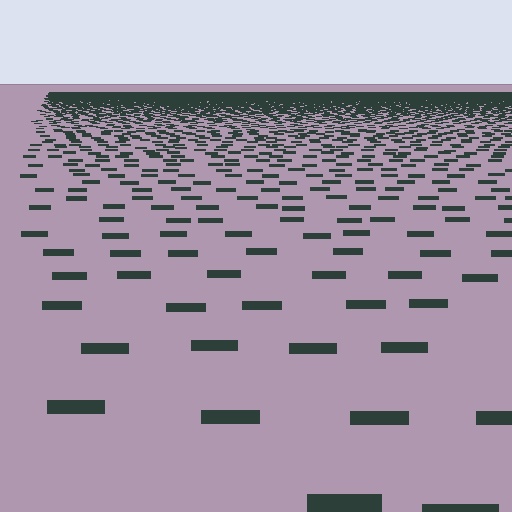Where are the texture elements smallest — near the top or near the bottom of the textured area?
Near the top.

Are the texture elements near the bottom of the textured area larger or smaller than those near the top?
Larger. Near the bottom, elements are closer to the viewer and appear at a bigger on-screen size.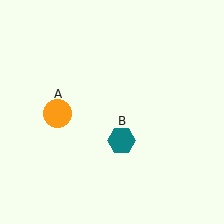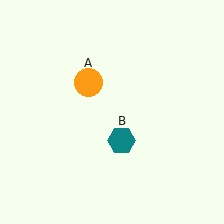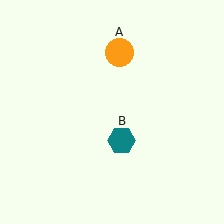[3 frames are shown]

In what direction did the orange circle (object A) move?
The orange circle (object A) moved up and to the right.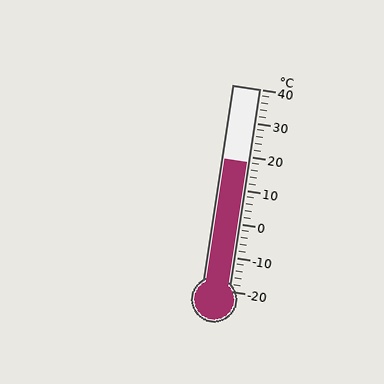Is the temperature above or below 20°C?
The temperature is below 20°C.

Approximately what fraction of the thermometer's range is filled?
The thermometer is filled to approximately 65% of its range.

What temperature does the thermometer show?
The thermometer shows approximately 18°C.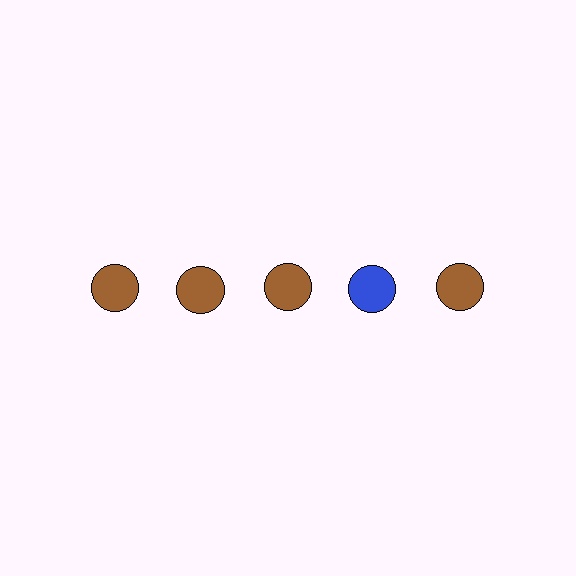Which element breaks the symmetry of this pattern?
The blue circle in the top row, second from right column breaks the symmetry. All other shapes are brown circles.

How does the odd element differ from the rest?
It has a different color: blue instead of brown.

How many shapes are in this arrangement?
There are 5 shapes arranged in a grid pattern.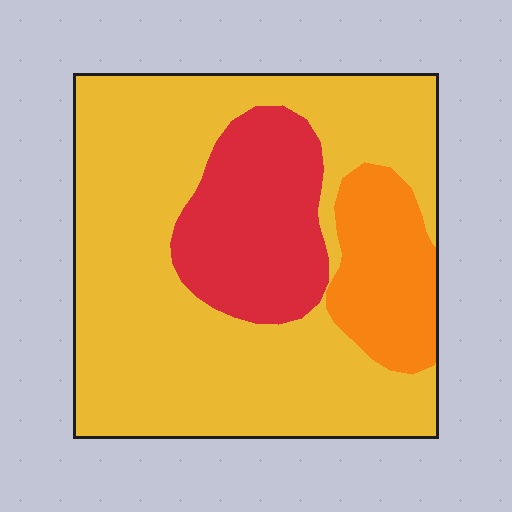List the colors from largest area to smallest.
From largest to smallest: yellow, red, orange.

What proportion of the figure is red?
Red covers around 20% of the figure.